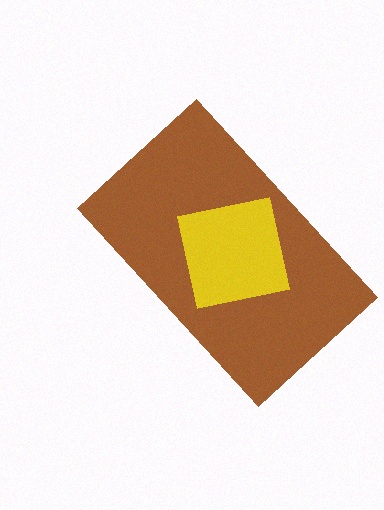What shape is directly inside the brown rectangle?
The yellow square.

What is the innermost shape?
The yellow square.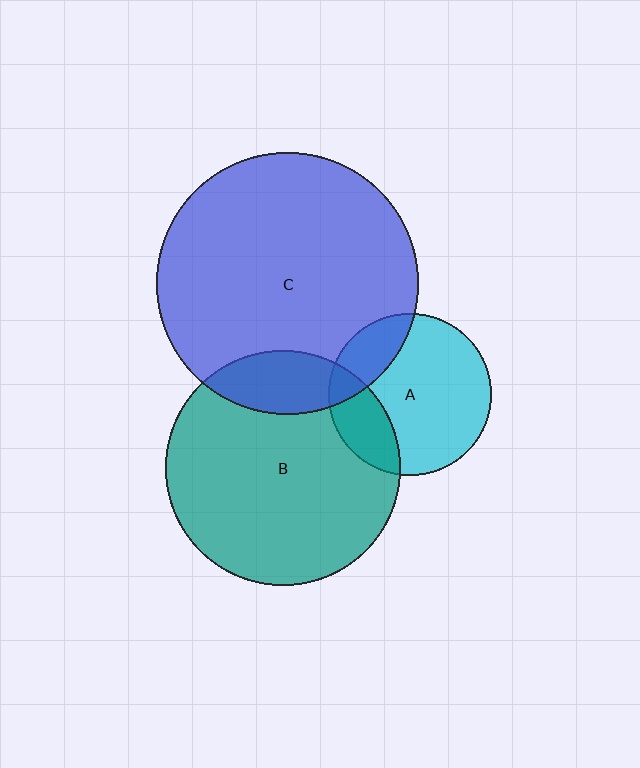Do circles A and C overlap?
Yes.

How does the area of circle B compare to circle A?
Approximately 2.1 times.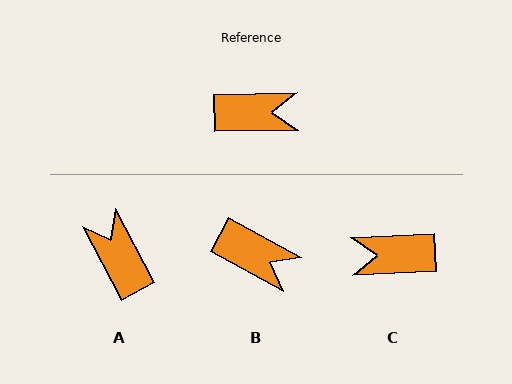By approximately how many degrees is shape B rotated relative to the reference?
Approximately 29 degrees clockwise.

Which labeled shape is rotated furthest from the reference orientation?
C, about 178 degrees away.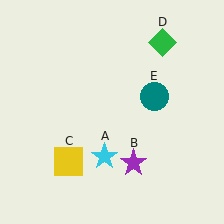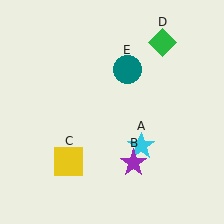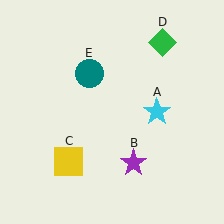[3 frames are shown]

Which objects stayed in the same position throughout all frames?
Purple star (object B) and yellow square (object C) and green diamond (object D) remained stationary.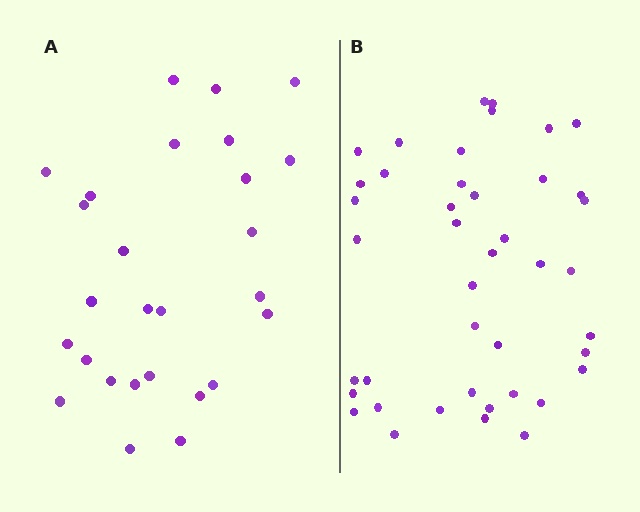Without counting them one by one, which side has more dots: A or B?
Region B (the right region) has more dots.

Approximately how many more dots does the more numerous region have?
Region B has approximately 15 more dots than region A.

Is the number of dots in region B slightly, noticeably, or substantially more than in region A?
Region B has substantially more. The ratio is roughly 1.6 to 1.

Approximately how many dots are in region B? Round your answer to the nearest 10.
About 40 dots. (The exact count is 42, which rounds to 40.)